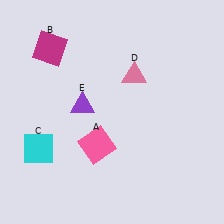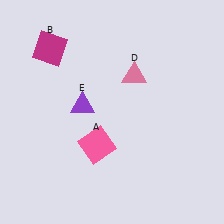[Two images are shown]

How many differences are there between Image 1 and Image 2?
There is 1 difference between the two images.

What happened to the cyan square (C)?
The cyan square (C) was removed in Image 2. It was in the bottom-left area of Image 1.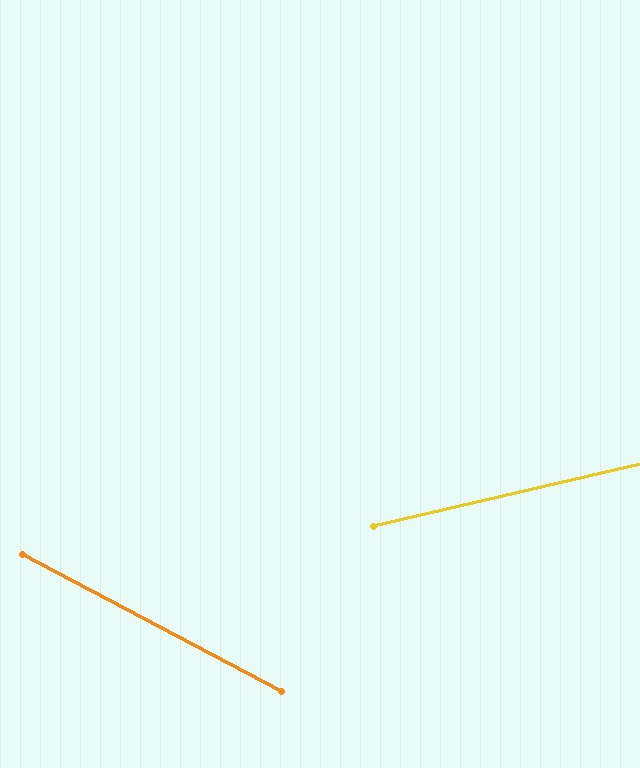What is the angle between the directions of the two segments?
Approximately 41 degrees.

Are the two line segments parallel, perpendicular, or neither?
Neither parallel nor perpendicular — they differ by about 41°.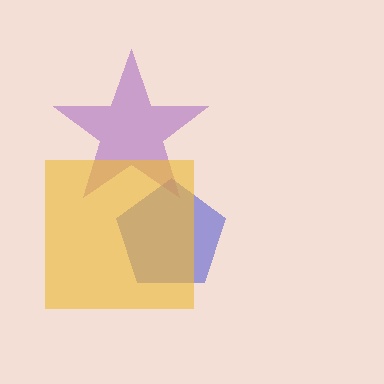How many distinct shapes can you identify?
There are 3 distinct shapes: a blue pentagon, a purple star, a yellow square.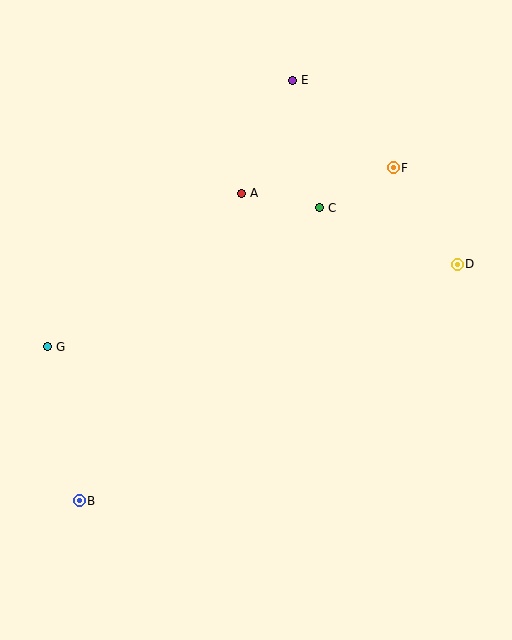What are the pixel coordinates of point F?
Point F is at (393, 168).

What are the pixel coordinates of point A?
Point A is at (242, 193).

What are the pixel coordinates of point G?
Point G is at (48, 347).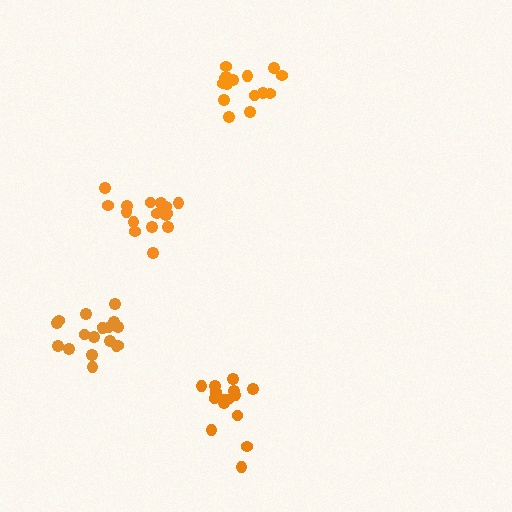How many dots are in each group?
Group 1: 16 dots, Group 2: 15 dots, Group 3: 15 dots, Group 4: 18 dots (64 total).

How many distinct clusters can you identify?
There are 4 distinct clusters.